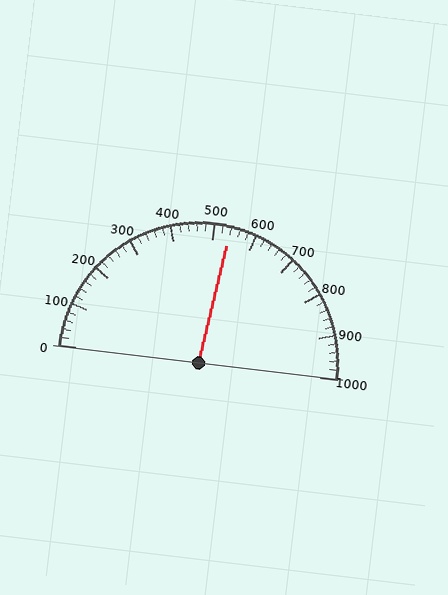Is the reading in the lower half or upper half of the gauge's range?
The reading is in the upper half of the range (0 to 1000).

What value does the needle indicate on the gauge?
The needle indicates approximately 540.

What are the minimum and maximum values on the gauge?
The gauge ranges from 0 to 1000.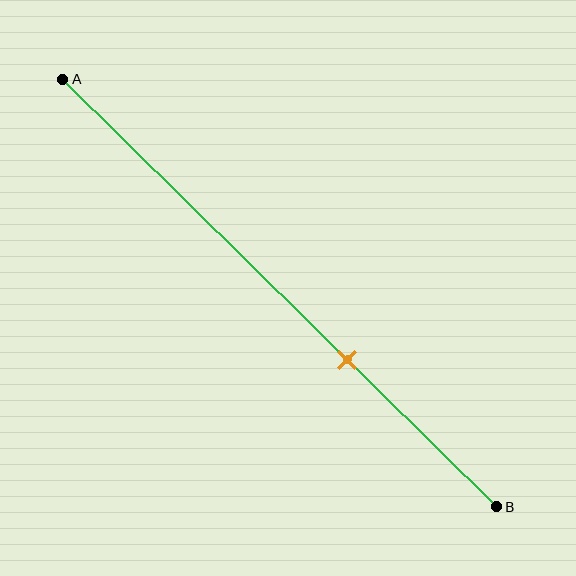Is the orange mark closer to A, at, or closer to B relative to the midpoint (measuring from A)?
The orange mark is closer to point B than the midpoint of segment AB.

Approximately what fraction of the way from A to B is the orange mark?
The orange mark is approximately 65% of the way from A to B.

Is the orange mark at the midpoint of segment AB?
No, the mark is at about 65% from A, not at the 50% midpoint.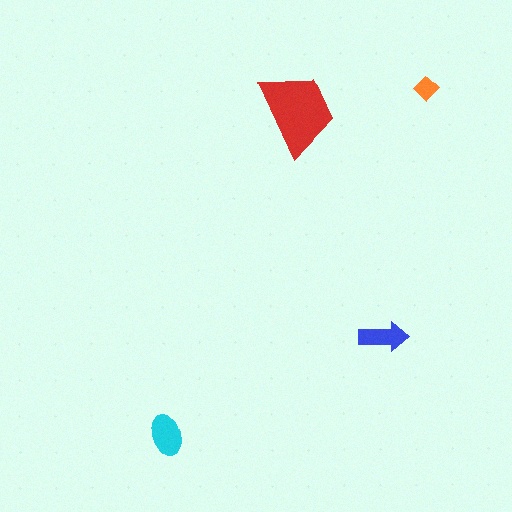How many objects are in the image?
There are 4 objects in the image.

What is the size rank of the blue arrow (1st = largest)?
3rd.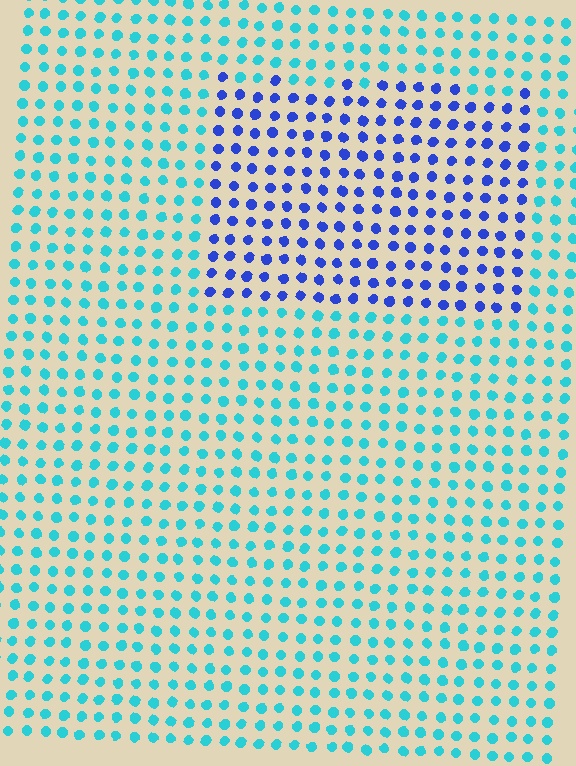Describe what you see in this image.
The image is filled with small cyan elements in a uniform arrangement. A rectangle-shaped region is visible where the elements are tinted to a slightly different hue, forming a subtle color boundary.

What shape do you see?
I see a rectangle.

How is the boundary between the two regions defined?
The boundary is defined purely by a slight shift in hue (about 49 degrees). Spacing, size, and orientation are identical on both sides.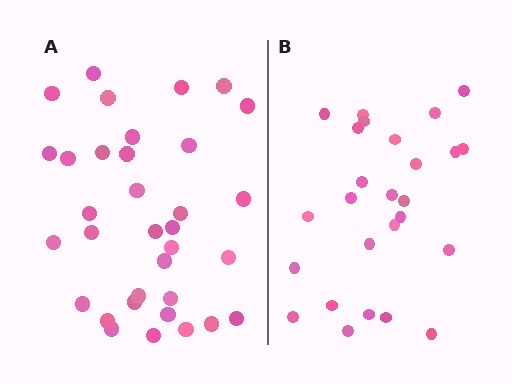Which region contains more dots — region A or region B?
Region A (the left region) has more dots.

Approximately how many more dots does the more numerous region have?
Region A has roughly 8 or so more dots than region B.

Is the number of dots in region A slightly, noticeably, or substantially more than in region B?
Region A has noticeably more, but not dramatically so. The ratio is roughly 1.3 to 1.